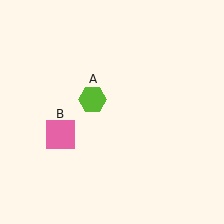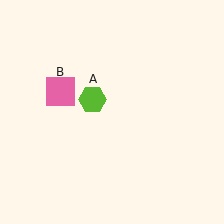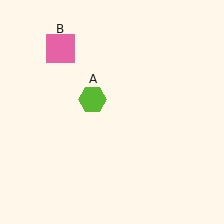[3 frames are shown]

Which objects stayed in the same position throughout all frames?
Lime hexagon (object A) remained stationary.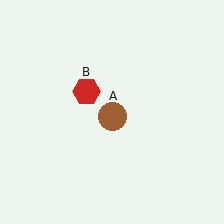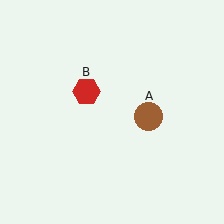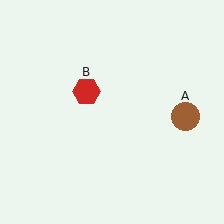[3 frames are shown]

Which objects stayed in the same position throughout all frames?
Red hexagon (object B) remained stationary.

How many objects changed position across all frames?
1 object changed position: brown circle (object A).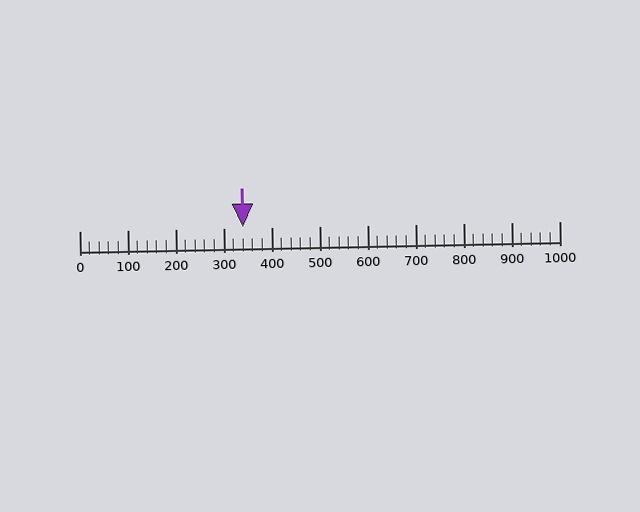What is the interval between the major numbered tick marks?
The major tick marks are spaced 100 units apart.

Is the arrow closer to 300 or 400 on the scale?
The arrow is closer to 300.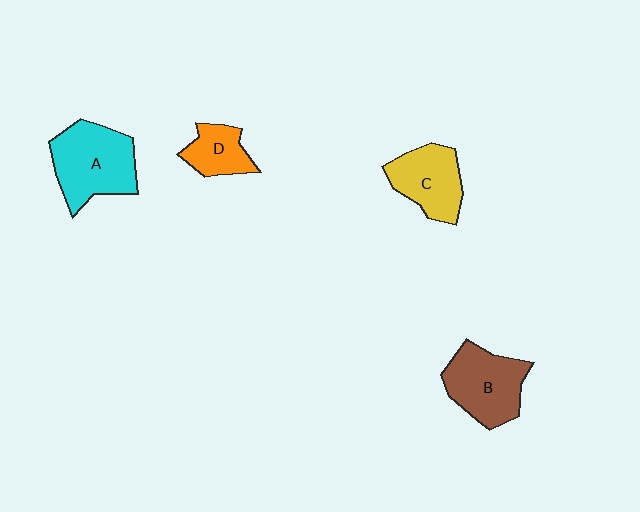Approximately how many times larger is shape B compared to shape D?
Approximately 1.8 times.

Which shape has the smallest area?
Shape D (orange).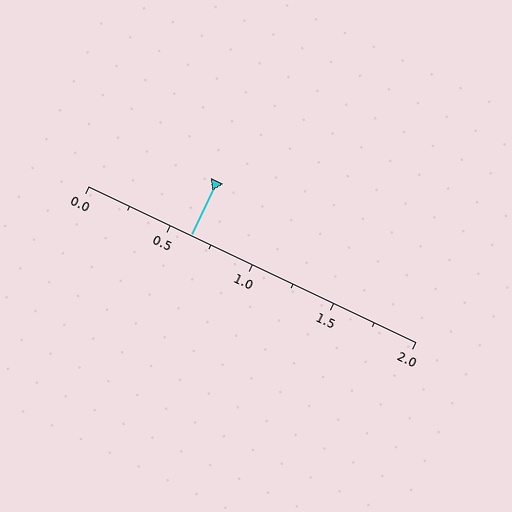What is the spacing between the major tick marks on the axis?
The major ticks are spaced 0.5 apart.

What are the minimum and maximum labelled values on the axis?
The axis runs from 0.0 to 2.0.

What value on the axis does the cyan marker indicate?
The marker indicates approximately 0.62.